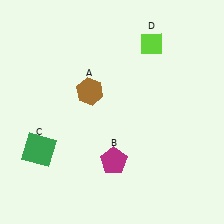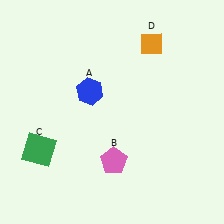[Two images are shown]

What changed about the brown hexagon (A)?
In Image 1, A is brown. In Image 2, it changed to blue.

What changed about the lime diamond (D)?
In Image 1, D is lime. In Image 2, it changed to orange.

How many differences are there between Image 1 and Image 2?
There are 3 differences between the two images.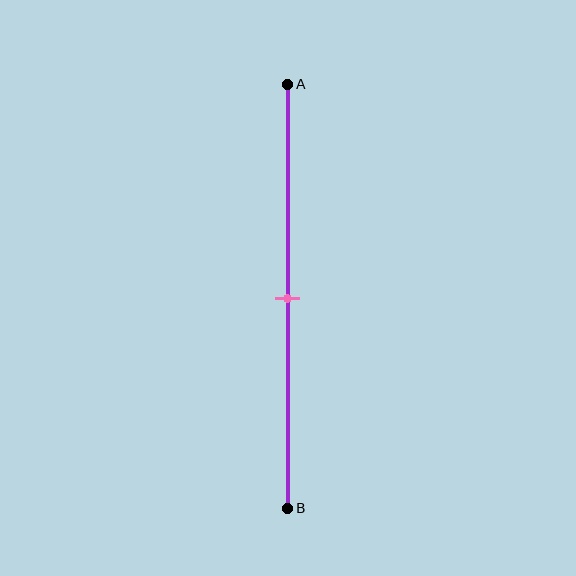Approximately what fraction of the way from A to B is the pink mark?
The pink mark is approximately 50% of the way from A to B.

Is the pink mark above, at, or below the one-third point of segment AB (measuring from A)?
The pink mark is below the one-third point of segment AB.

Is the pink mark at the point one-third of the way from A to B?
No, the mark is at about 50% from A, not at the 33% one-third point.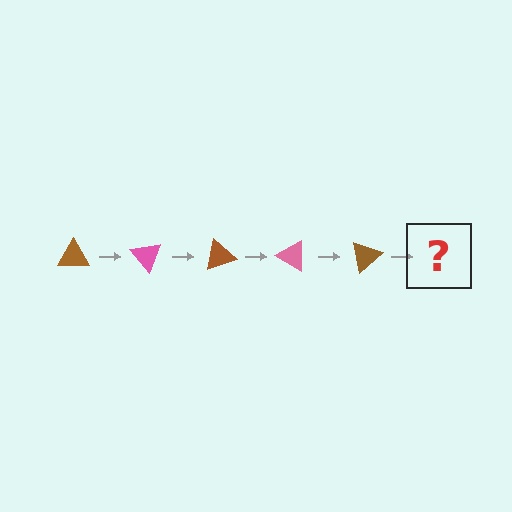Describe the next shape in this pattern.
It should be a pink triangle, rotated 250 degrees from the start.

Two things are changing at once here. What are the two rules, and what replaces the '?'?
The two rules are that it rotates 50 degrees each step and the color cycles through brown and pink. The '?' should be a pink triangle, rotated 250 degrees from the start.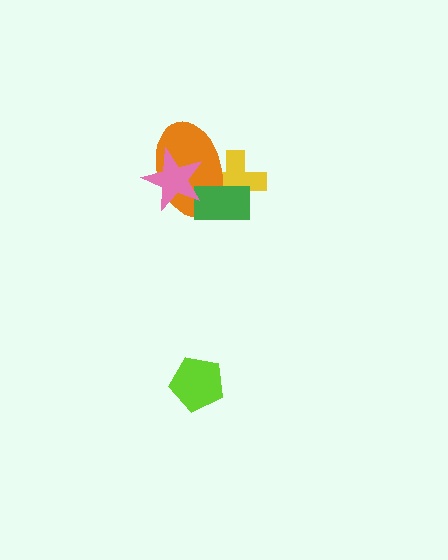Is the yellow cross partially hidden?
Yes, it is partially covered by another shape.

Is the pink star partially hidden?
No, no other shape covers it.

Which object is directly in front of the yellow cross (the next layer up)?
The orange ellipse is directly in front of the yellow cross.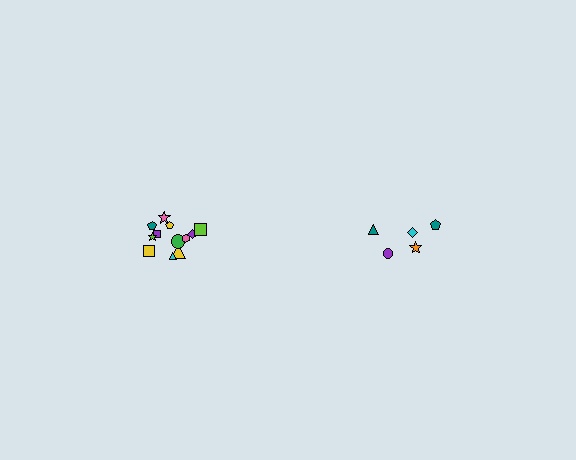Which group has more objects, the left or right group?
The left group.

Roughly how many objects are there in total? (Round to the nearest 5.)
Roughly 15 objects in total.